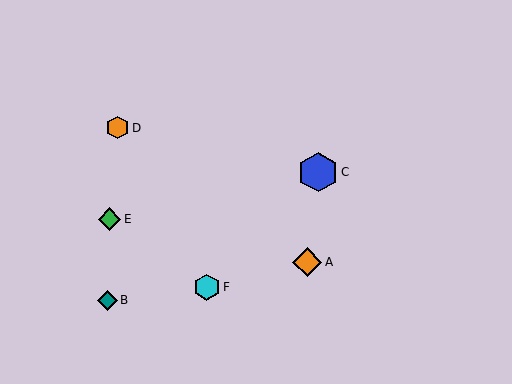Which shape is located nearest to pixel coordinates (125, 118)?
The orange hexagon (labeled D) at (117, 128) is nearest to that location.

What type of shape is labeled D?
Shape D is an orange hexagon.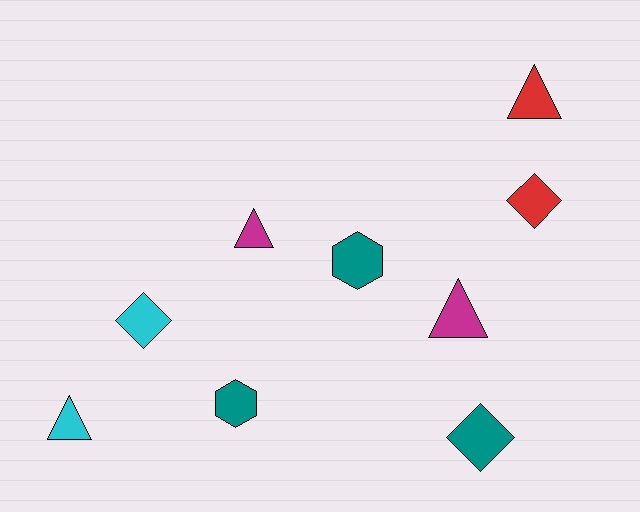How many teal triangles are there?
There are no teal triangles.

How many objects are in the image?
There are 9 objects.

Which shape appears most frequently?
Triangle, with 4 objects.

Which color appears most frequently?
Teal, with 3 objects.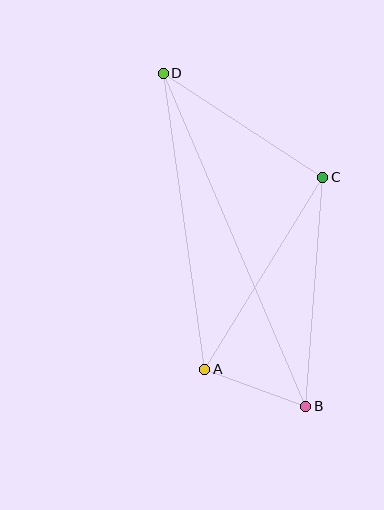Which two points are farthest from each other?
Points B and D are farthest from each other.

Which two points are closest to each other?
Points A and B are closest to each other.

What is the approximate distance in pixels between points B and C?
The distance between B and C is approximately 229 pixels.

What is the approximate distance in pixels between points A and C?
The distance between A and C is approximately 225 pixels.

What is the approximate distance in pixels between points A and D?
The distance between A and D is approximately 298 pixels.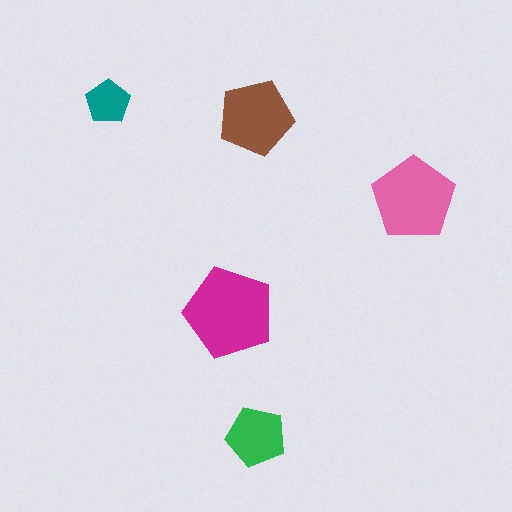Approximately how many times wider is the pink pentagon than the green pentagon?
About 1.5 times wider.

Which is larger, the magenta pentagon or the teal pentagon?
The magenta one.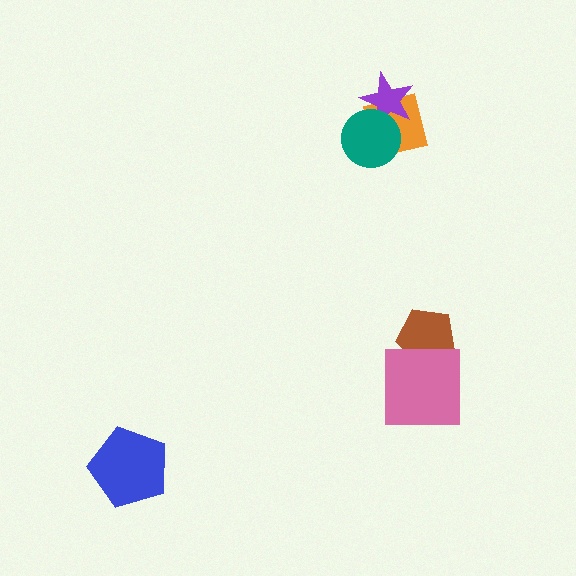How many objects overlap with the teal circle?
2 objects overlap with the teal circle.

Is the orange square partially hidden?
Yes, it is partially covered by another shape.